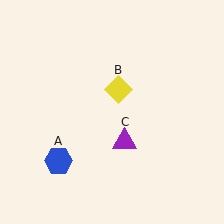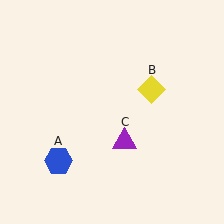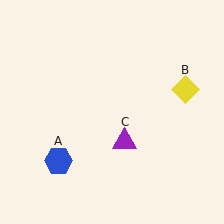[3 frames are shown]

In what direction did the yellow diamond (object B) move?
The yellow diamond (object B) moved right.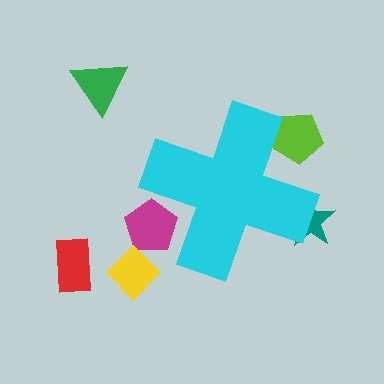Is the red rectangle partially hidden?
No, the red rectangle is fully visible.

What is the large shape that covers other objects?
A cyan cross.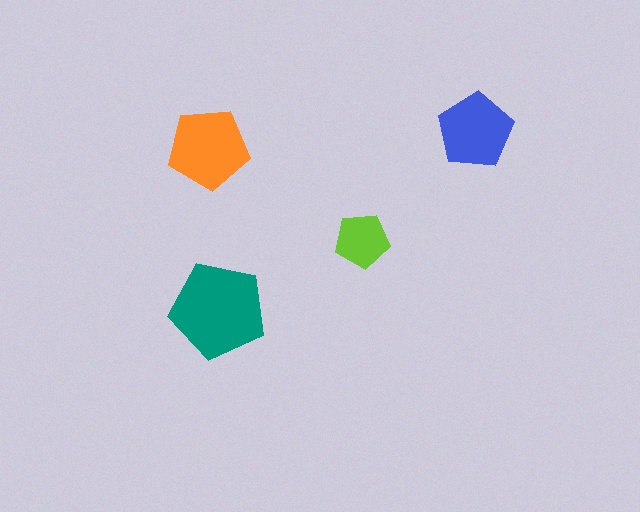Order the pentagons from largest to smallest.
the teal one, the orange one, the blue one, the lime one.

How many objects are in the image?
There are 4 objects in the image.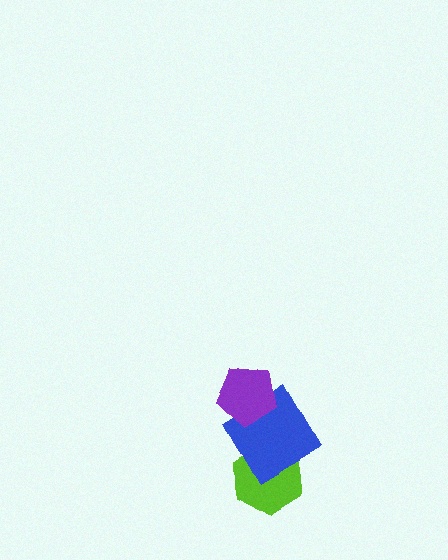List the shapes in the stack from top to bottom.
From top to bottom: the purple pentagon, the blue diamond, the lime hexagon.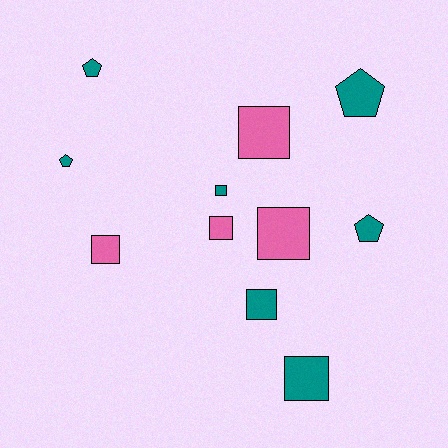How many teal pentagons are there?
There are 4 teal pentagons.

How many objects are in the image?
There are 11 objects.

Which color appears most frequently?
Teal, with 7 objects.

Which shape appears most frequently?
Square, with 7 objects.